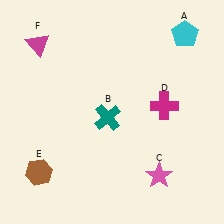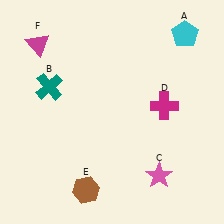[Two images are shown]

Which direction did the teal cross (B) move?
The teal cross (B) moved left.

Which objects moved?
The objects that moved are: the teal cross (B), the brown hexagon (E).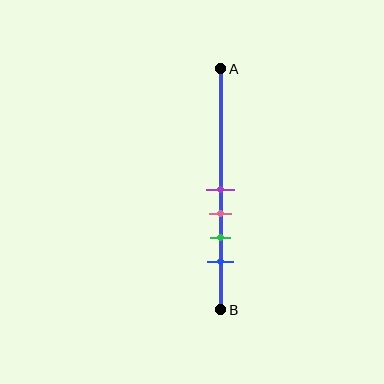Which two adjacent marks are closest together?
The purple and pink marks are the closest adjacent pair.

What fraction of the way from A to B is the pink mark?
The pink mark is approximately 60% (0.6) of the way from A to B.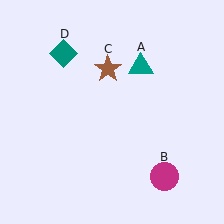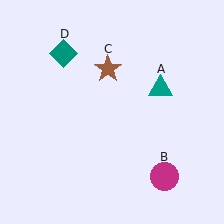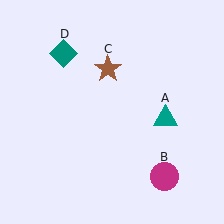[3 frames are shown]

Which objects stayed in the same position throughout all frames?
Magenta circle (object B) and brown star (object C) and teal diamond (object D) remained stationary.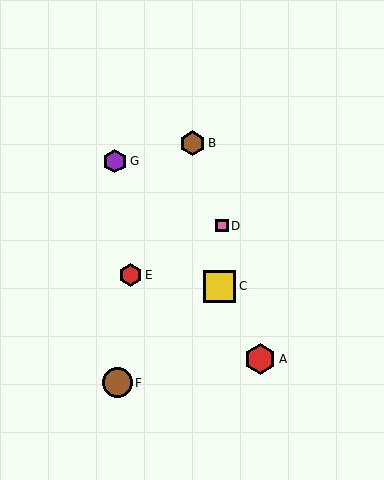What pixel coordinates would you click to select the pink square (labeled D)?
Click at (222, 226) to select the pink square D.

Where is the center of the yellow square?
The center of the yellow square is at (219, 286).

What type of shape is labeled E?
Shape E is a red hexagon.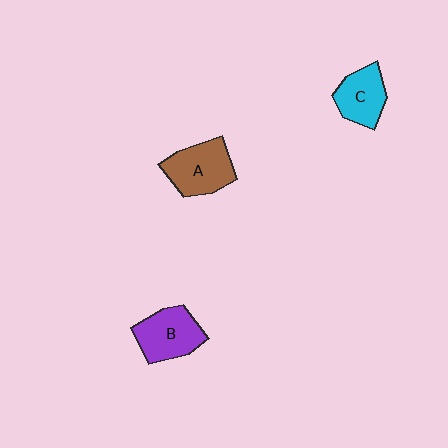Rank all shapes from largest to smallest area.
From largest to smallest: A (brown), B (purple), C (cyan).